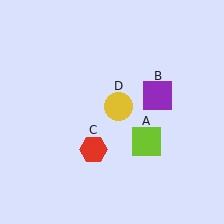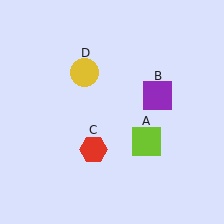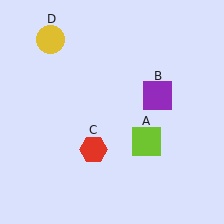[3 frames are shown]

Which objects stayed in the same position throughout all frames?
Lime square (object A) and purple square (object B) and red hexagon (object C) remained stationary.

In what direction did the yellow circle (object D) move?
The yellow circle (object D) moved up and to the left.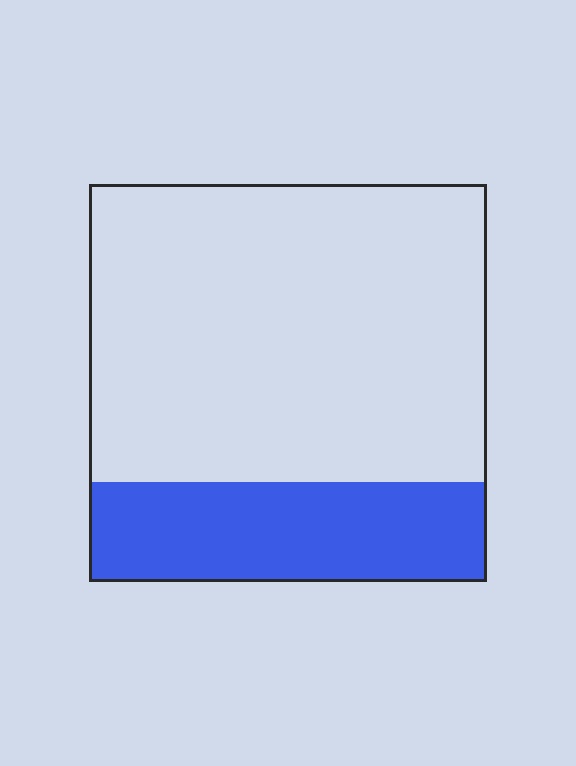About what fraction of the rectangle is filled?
About one quarter (1/4).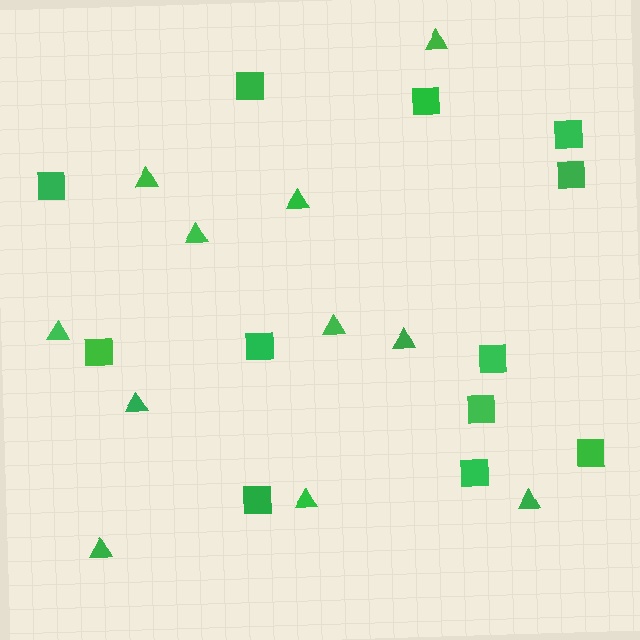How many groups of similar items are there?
There are 2 groups: one group of triangles (11) and one group of squares (12).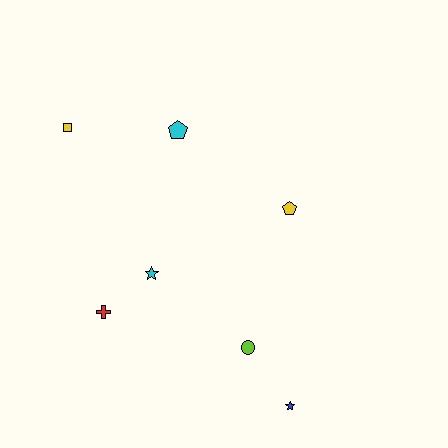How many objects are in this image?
There are 7 objects.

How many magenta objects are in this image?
There are no magenta objects.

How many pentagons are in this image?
There are 2 pentagons.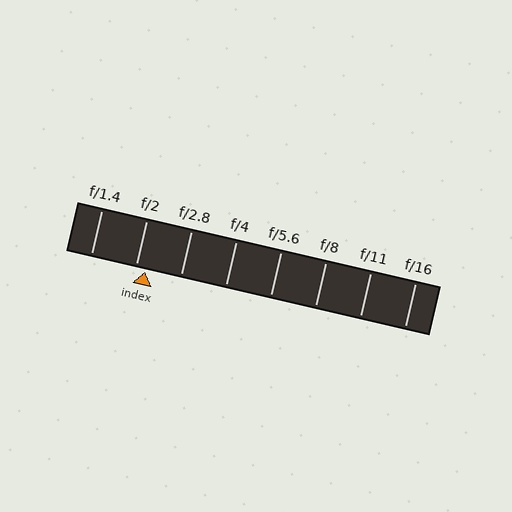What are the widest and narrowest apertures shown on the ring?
The widest aperture shown is f/1.4 and the narrowest is f/16.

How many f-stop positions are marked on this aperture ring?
There are 8 f-stop positions marked.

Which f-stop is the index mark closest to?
The index mark is closest to f/2.